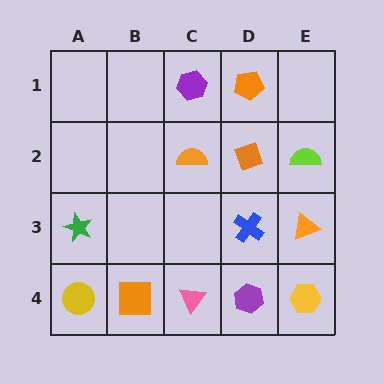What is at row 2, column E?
A lime semicircle.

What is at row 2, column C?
An orange semicircle.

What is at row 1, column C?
A purple hexagon.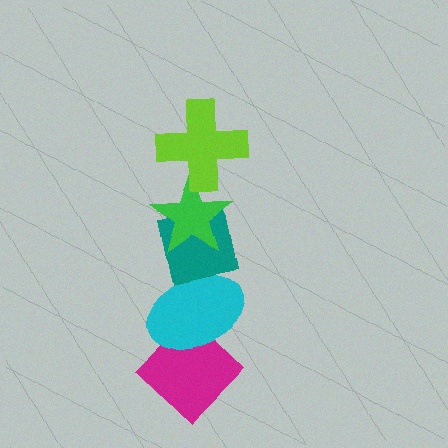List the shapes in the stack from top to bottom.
From top to bottom: the lime cross, the green star, the teal square, the cyan ellipse, the magenta diamond.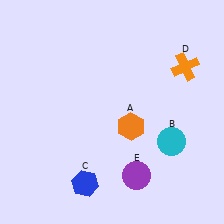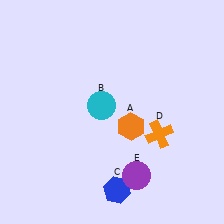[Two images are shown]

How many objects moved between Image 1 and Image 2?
3 objects moved between the two images.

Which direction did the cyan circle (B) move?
The cyan circle (B) moved left.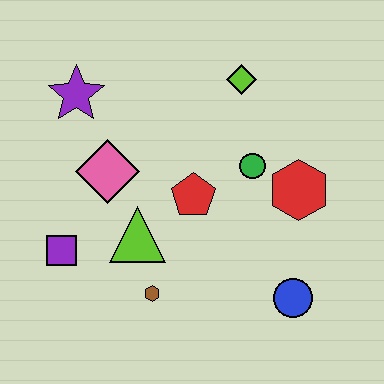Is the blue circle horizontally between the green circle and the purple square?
No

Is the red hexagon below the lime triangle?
No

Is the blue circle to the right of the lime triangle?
Yes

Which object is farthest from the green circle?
The purple square is farthest from the green circle.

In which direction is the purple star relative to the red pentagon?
The purple star is to the left of the red pentagon.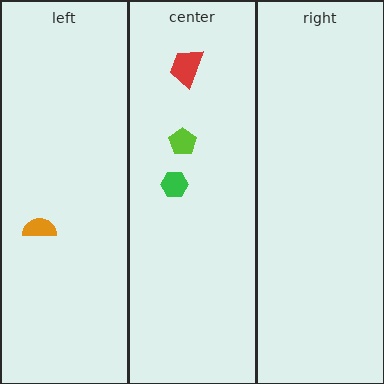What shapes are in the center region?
The red trapezoid, the lime pentagon, the green hexagon.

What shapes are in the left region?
The orange semicircle.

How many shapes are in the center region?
3.